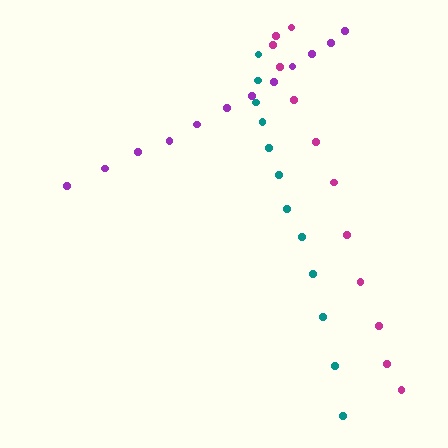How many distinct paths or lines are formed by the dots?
There are 3 distinct paths.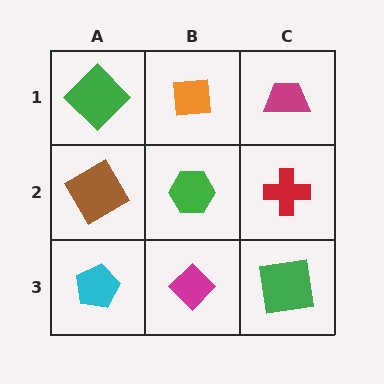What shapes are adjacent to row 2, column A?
A green diamond (row 1, column A), a cyan pentagon (row 3, column A), a green hexagon (row 2, column B).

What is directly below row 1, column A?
A brown diamond.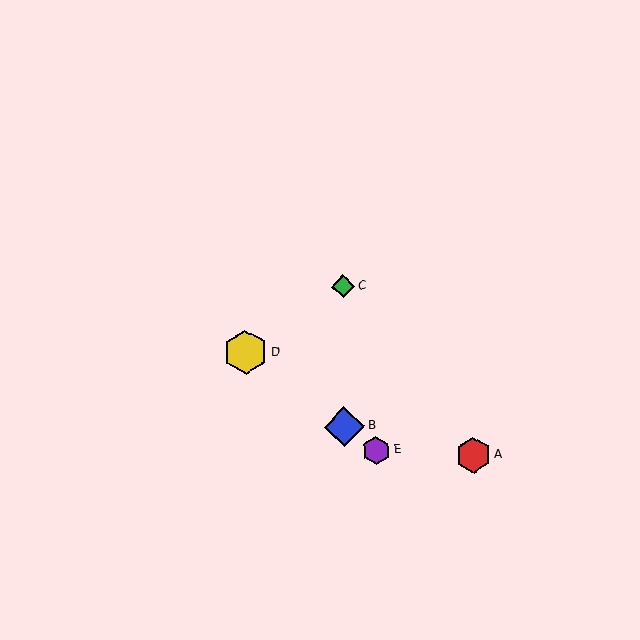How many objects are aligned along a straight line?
3 objects (B, D, E) are aligned along a straight line.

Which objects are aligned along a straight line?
Objects B, D, E are aligned along a straight line.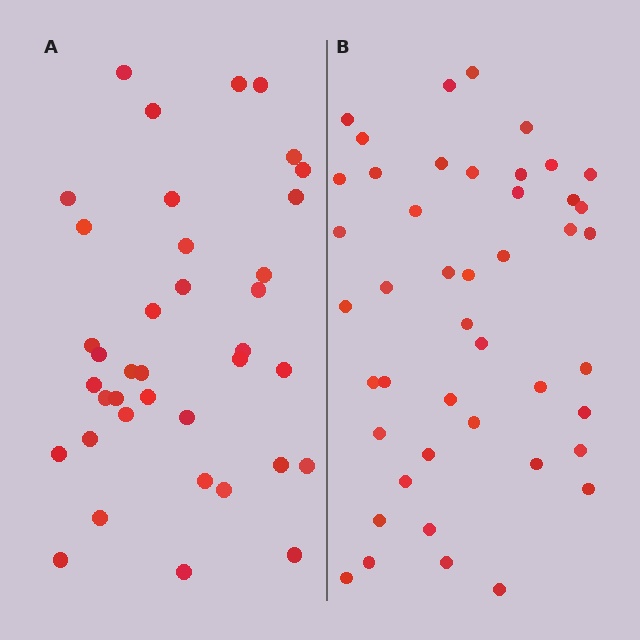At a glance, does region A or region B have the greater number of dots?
Region B (the right region) has more dots.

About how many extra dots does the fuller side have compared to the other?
Region B has roughly 8 or so more dots than region A.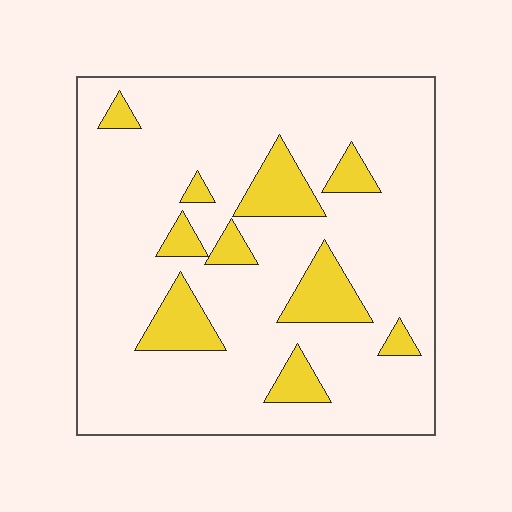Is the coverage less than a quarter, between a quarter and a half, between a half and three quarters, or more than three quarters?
Less than a quarter.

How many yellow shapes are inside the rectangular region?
10.